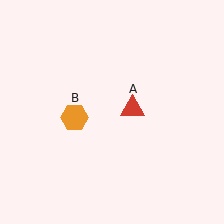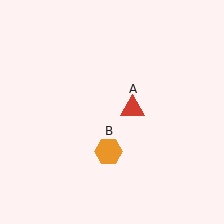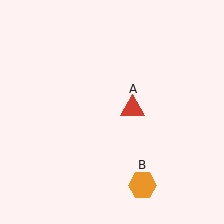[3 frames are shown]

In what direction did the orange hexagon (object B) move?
The orange hexagon (object B) moved down and to the right.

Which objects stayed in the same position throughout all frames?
Red triangle (object A) remained stationary.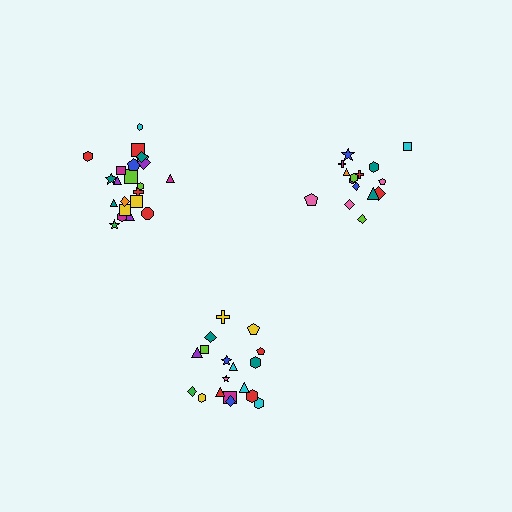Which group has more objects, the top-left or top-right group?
The top-left group.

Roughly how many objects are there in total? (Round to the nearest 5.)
Roughly 55 objects in total.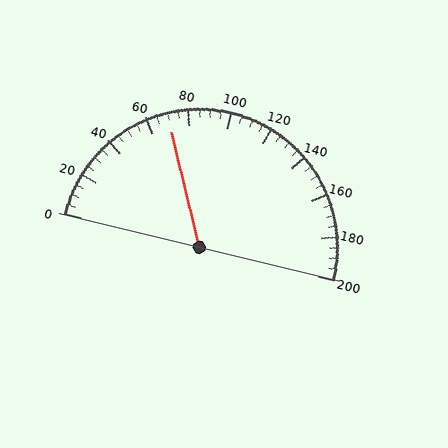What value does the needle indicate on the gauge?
The needle indicates approximately 70.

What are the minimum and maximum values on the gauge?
The gauge ranges from 0 to 200.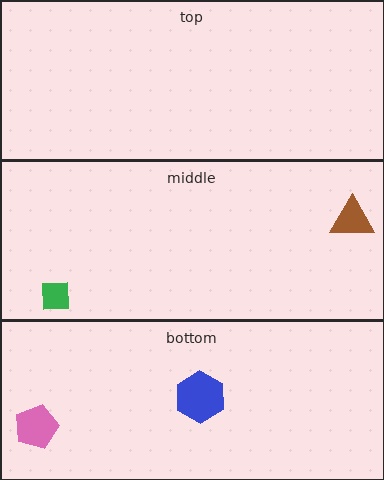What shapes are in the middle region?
The brown triangle, the green square.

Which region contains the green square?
The middle region.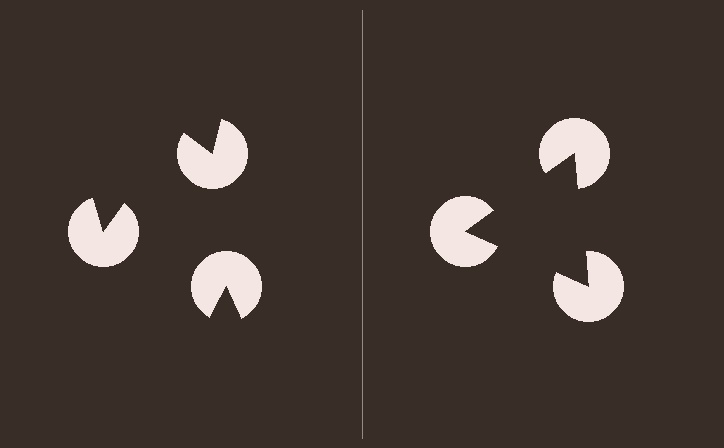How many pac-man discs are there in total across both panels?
6 — 3 on each side.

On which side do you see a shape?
An illusory triangle appears on the right side. On the left side the wedge cuts are rotated, so no coherent shape forms.